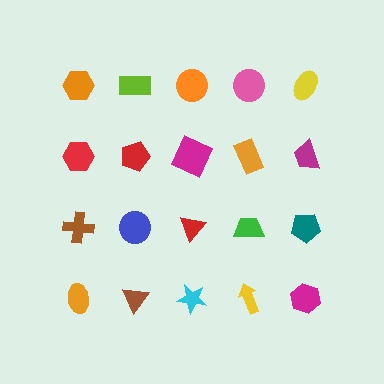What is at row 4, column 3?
A cyan star.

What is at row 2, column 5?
A magenta trapezoid.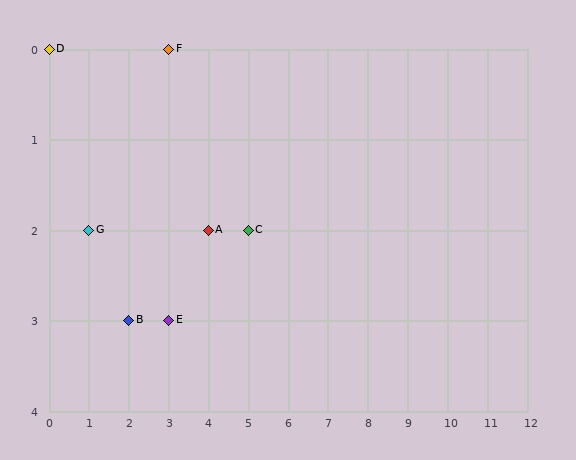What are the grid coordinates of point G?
Point G is at grid coordinates (1, 2).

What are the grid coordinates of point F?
Point F is at grid coordinates (3, 0).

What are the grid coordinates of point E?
Point E is at grid coordinates (3, 3).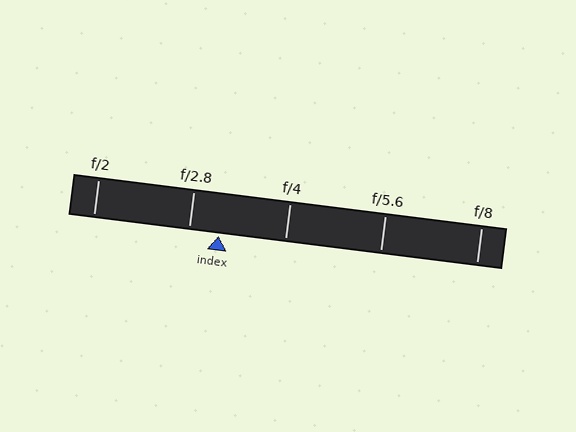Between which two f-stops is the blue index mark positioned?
The index mark is between f/2.8 and f/4.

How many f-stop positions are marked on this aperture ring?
There are 5 f-stop positions marked.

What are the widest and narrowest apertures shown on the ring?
The widest aperture shown is f/2 and the narrowest is f/8.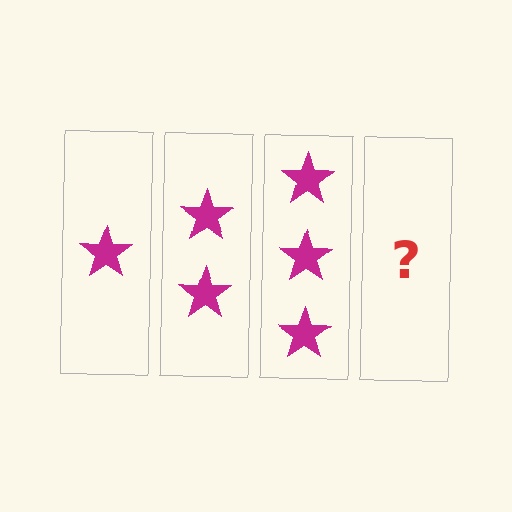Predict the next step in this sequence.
The next step is 4 stars.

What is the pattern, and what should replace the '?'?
The pattern is that each step adds one more star. The '?' should be 4 stars.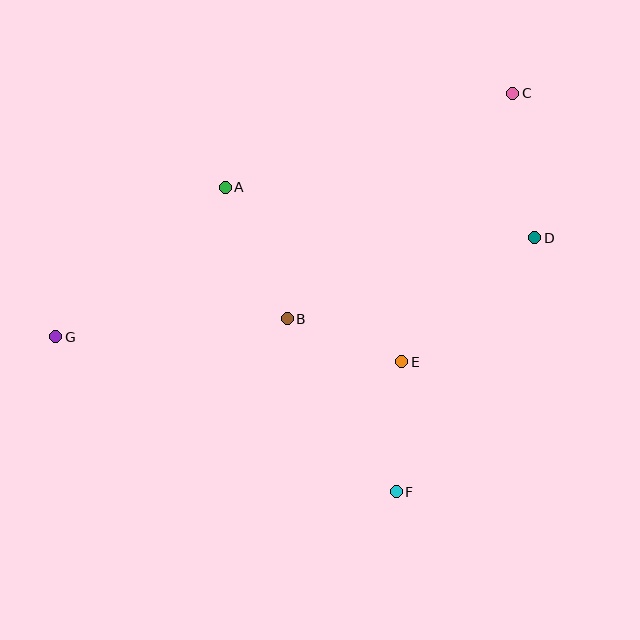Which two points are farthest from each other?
Points C and G are farthest from each other.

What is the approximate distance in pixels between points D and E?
The distance between D and E is approximately 182 pixels.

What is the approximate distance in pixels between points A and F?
The distance between A and F is approximately 349 pixels.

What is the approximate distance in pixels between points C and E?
The distance between C and E is approximately 291 pixels.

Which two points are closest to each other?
Points B and E are closest to each other.